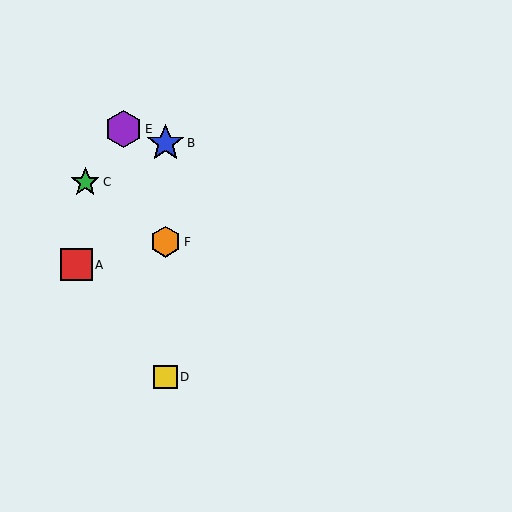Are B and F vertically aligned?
Yes, both are at x≈165.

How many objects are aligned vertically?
3 objects (B, D, F) are aligned vertically.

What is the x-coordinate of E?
Object E is at x≈123.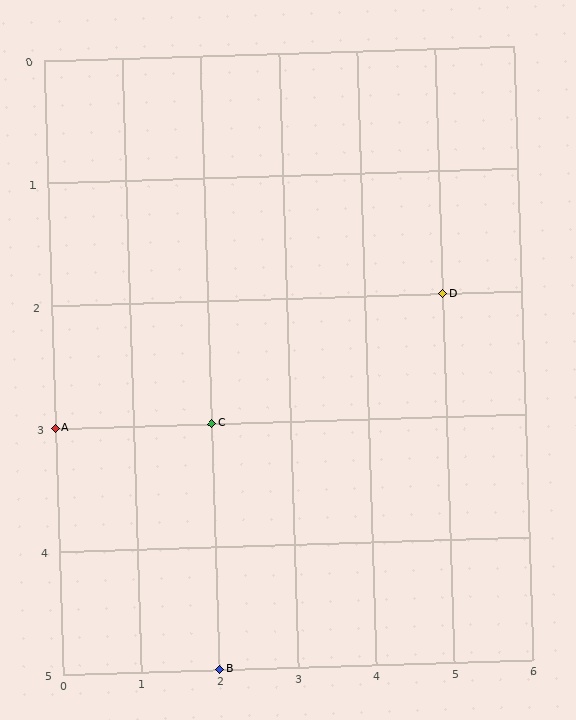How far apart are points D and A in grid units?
Points D and A are 5 columns and 1 row apart (about 5.1 grid units diagonally).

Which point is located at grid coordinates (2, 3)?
Point C is at (2, 3).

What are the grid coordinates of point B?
Point B is at grid coordinates (2, 5).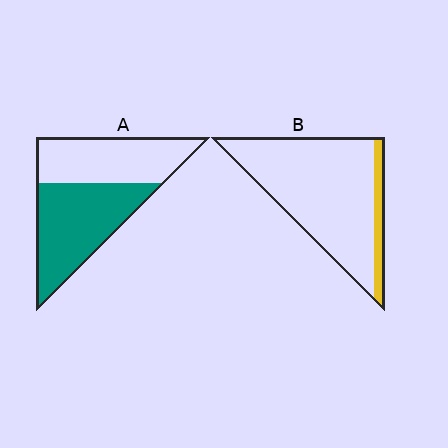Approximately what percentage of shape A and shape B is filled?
A is approximately 55% and B is approximately 10%.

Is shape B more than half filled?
No.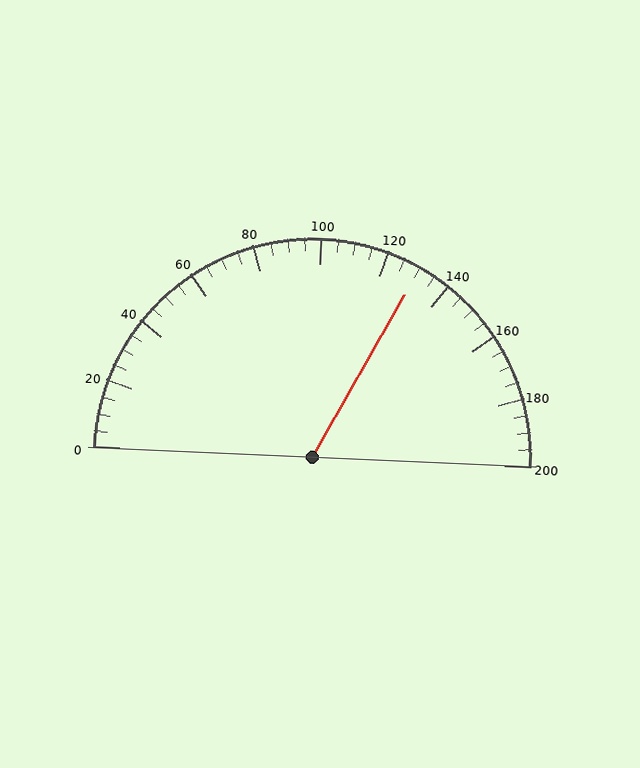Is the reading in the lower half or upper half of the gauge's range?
The reading is in the upper half of the range (0 to 200).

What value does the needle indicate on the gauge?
The needle indicates approximately 130.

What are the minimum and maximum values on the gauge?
The gauge ranges from 0 to 200.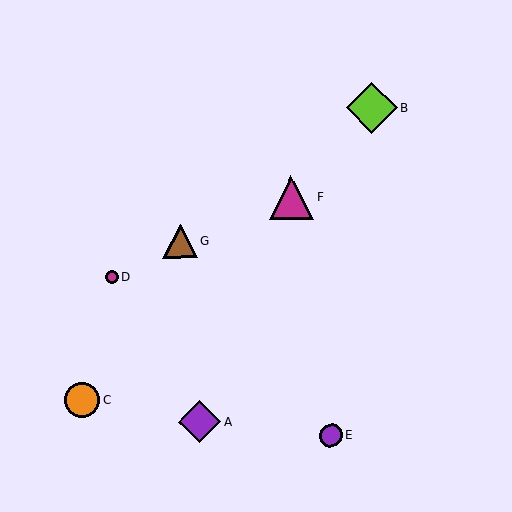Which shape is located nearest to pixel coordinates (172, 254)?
The brown triangle (labeled G) at (180, 241) is nearest to that location.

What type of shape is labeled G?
Shape G is a brown triangle.